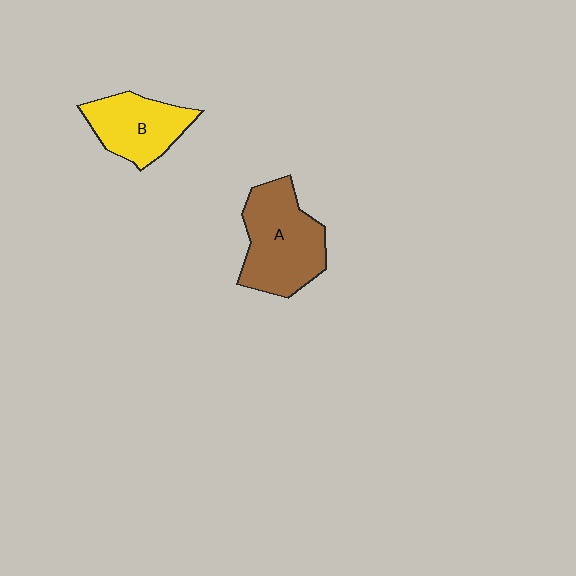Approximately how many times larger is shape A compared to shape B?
Approximately 1.4 times.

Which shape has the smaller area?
Shape B (yellow).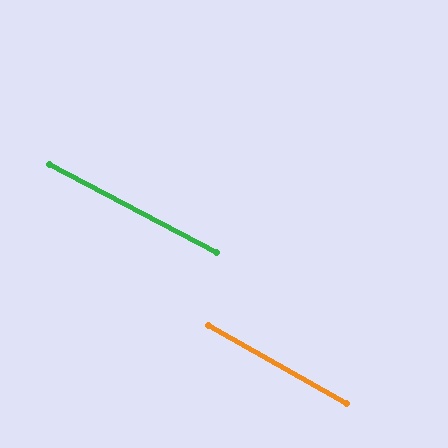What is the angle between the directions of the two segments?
Approximately 2 degrees.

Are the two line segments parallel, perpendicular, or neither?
Parallel — their directions differ by only 1.6°.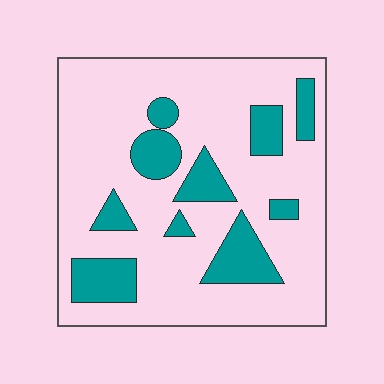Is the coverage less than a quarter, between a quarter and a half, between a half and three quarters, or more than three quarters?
Less than a quarter.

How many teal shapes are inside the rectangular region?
10.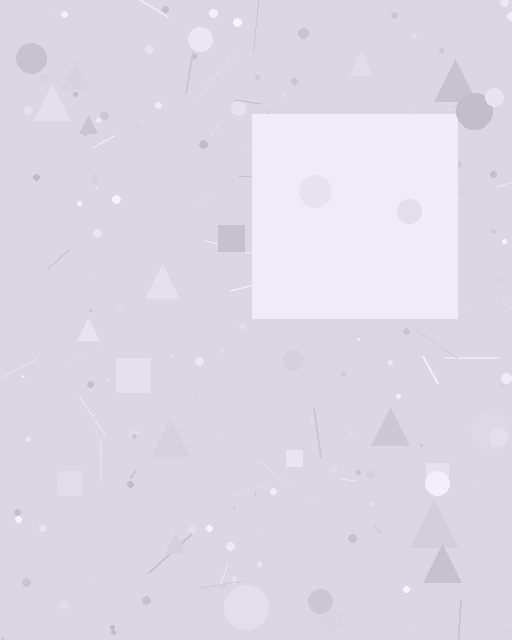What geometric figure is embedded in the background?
A square is embedded in the background.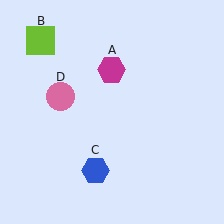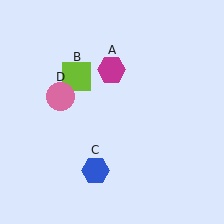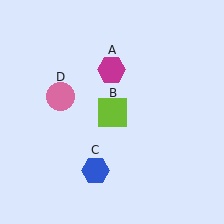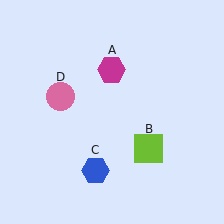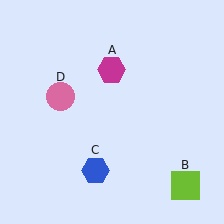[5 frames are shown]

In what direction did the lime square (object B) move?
The lime square (object B) moved down and to the right.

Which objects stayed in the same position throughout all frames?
Magenta hexagon (object A) and blue hexagon (object C) and pink circle (object D) remained stationary.